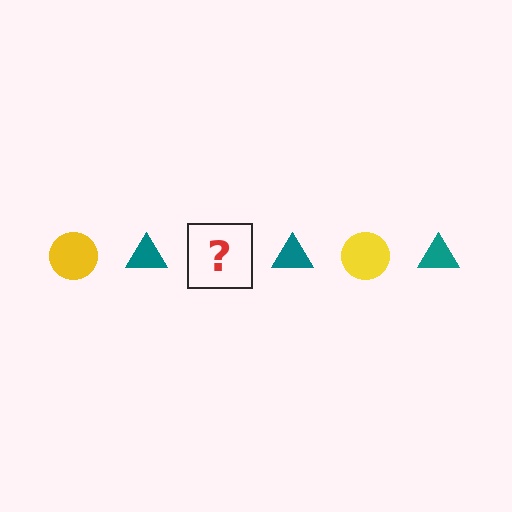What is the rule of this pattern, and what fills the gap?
The rule is that the pattern alternates between yellow circle and teal triangle. The gap should be filled with a yellow circle.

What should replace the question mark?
The question mark should be replaced with a yellow circle.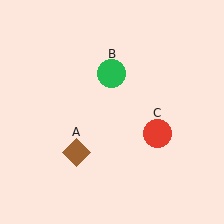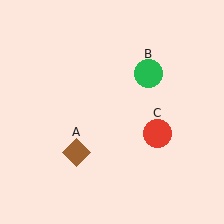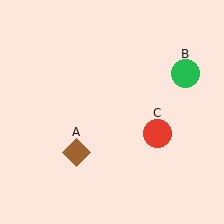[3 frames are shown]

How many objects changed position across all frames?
1 object changed position: green circle (object B).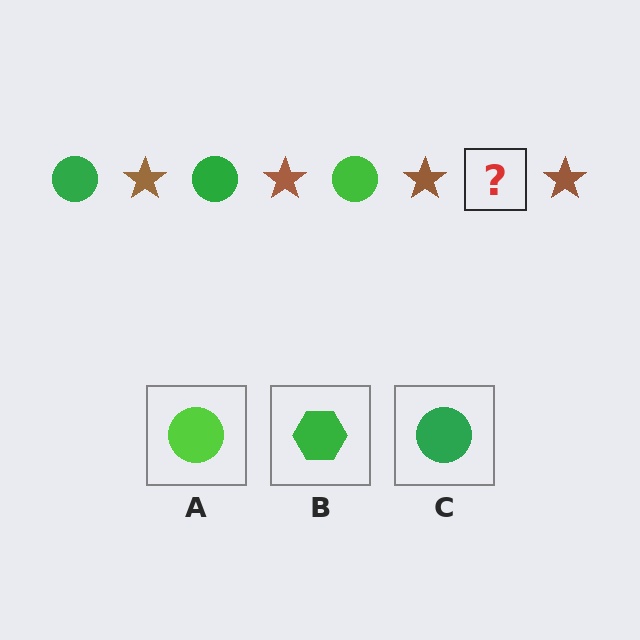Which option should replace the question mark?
Option C.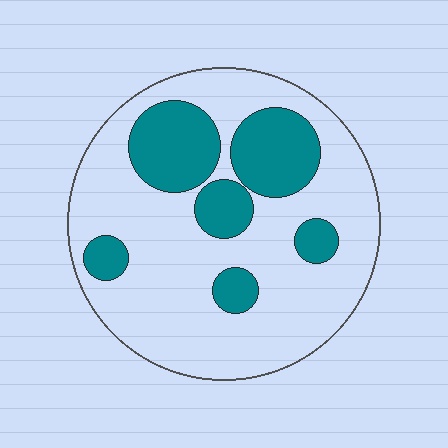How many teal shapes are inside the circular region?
6.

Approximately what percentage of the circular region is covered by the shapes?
Approximately 25%.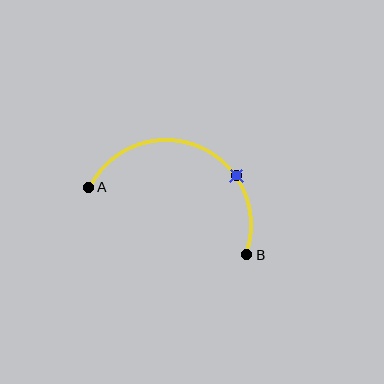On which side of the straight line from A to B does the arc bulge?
The arc bulges above the straight line connecting A and B.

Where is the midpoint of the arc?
The arc midpoint is the point on the curve farthest from the straight line joining A and B. It sits above that line.